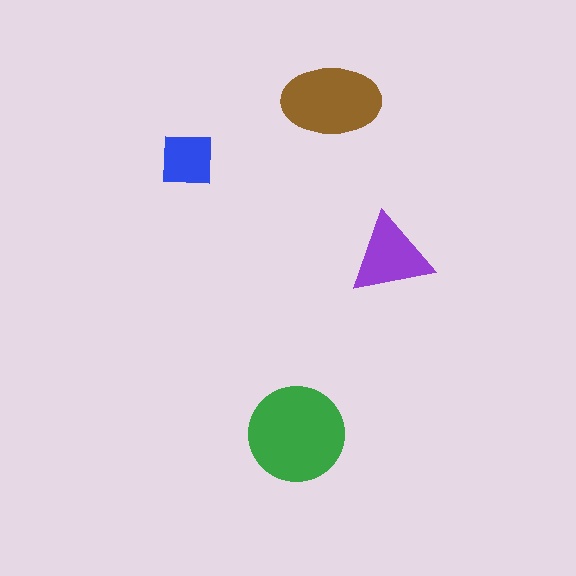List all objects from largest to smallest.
The green circle, the brown ellipse, the purple triangle, the blue square.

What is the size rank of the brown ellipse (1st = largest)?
2nd.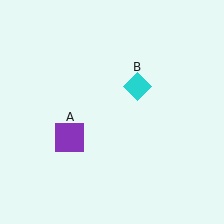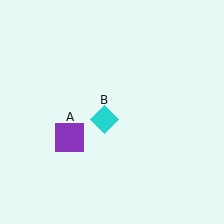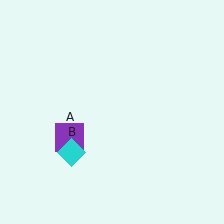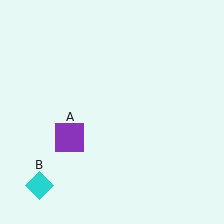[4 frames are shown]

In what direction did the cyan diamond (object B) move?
The cyan diamond (object B) moved down and to the left.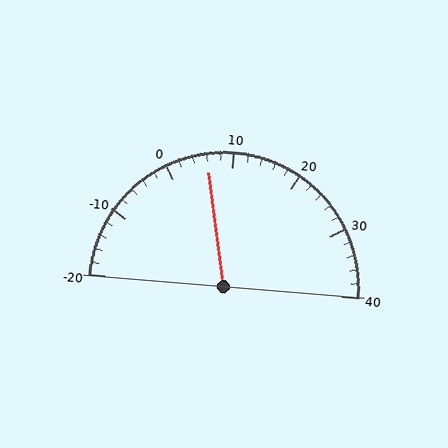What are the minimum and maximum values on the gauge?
The gauge ranges from -20 to 40.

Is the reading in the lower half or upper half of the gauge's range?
The reading is in the lower half of the range (-20 to 40).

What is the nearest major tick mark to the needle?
The nearest major tick mark is 10.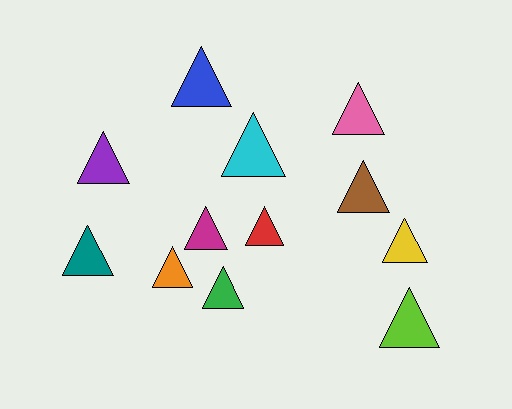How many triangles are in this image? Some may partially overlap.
There are 12 triangles.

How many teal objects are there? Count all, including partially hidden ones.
There is 1 teal object.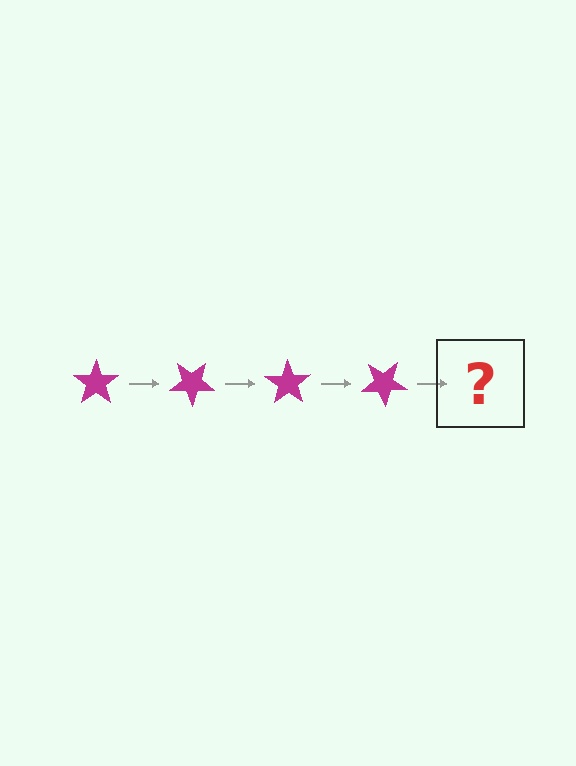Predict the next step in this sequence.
The next step is a magenta star rotated 140 degrees.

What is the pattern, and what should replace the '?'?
The pattern is that the star rotates 35 degrees each step. The '?' should be a magenta star rotated 140 degrees.